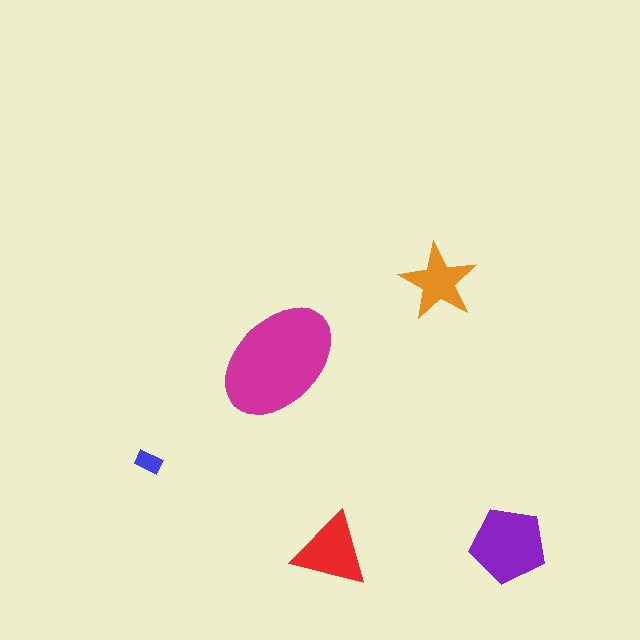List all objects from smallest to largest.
The blue rectangle, the orange star, the red triangle, the purple pentagon, the magenta ellipse.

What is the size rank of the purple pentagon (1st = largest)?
2nd.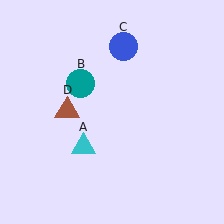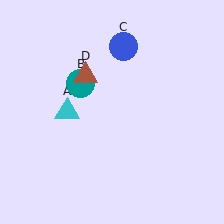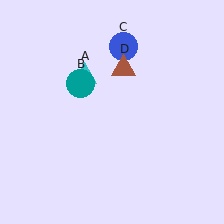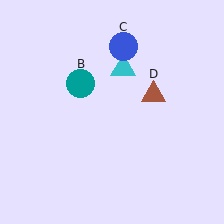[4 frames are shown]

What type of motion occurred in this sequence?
The cyan triangle (object A), brown triangle (object D) rotated clockwise around the center of the scene.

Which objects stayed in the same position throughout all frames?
Teal circle (object B) and blue circle (object C) remained stationary.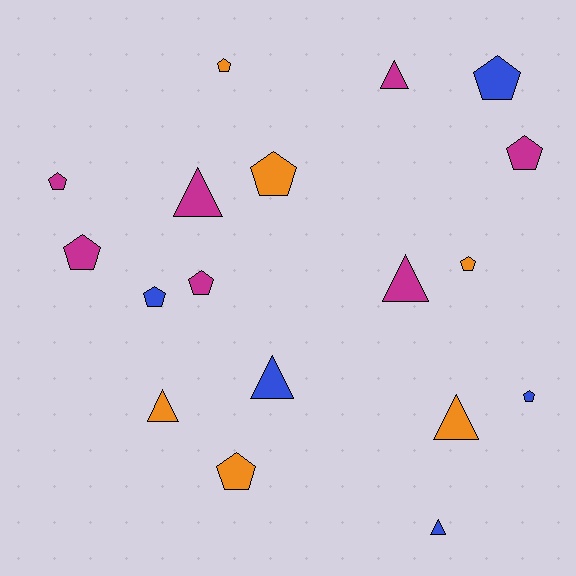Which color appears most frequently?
Magenta, with 7 objects.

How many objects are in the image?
There are 18 objects.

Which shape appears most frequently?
Pentagon, with 11 objects.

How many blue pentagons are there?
There are 3 blue pentagons.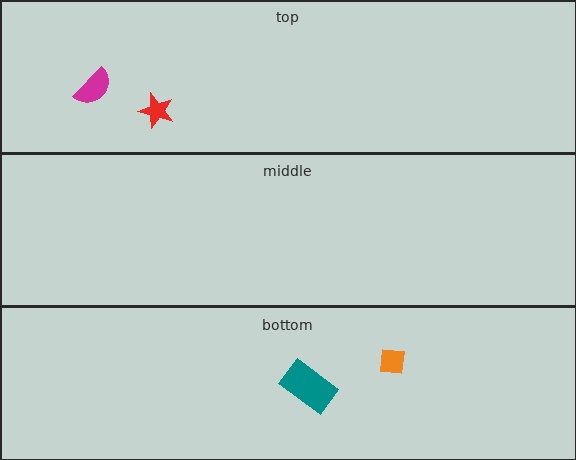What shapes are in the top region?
The red star, the magenta semicircle.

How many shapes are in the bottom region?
2.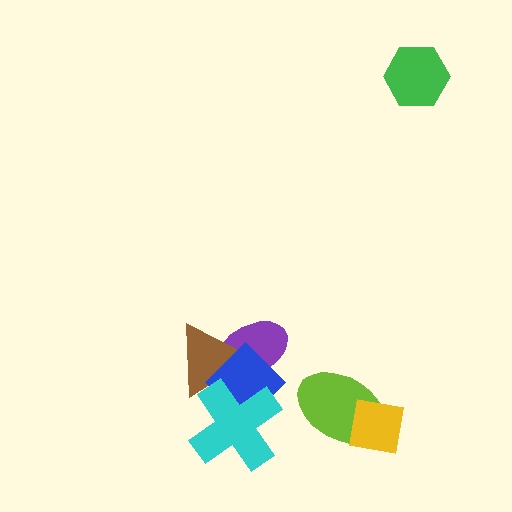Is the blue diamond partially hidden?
Yes, it is partially covered by another shape.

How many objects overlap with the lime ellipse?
1 object overlaps with the lime ellipse.